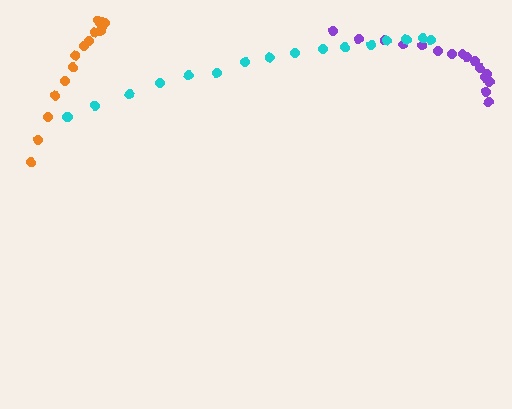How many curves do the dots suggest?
There are 3 distinct paths.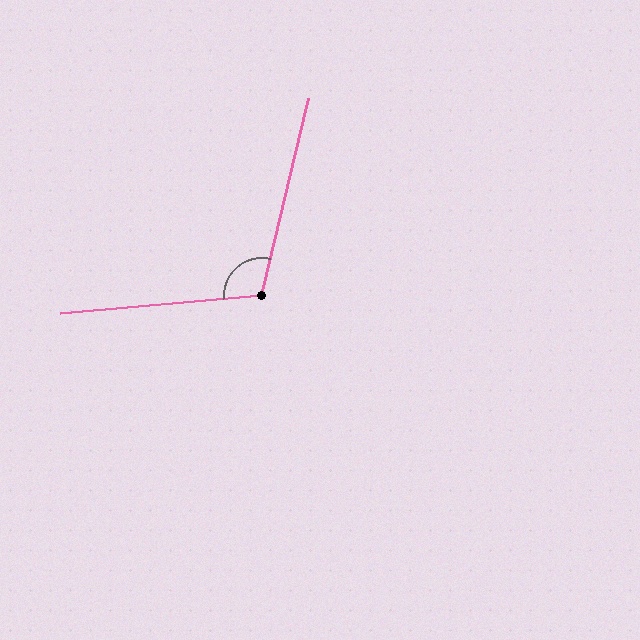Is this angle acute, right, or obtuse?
It is obtuse.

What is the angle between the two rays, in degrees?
Approximately 108 degrees.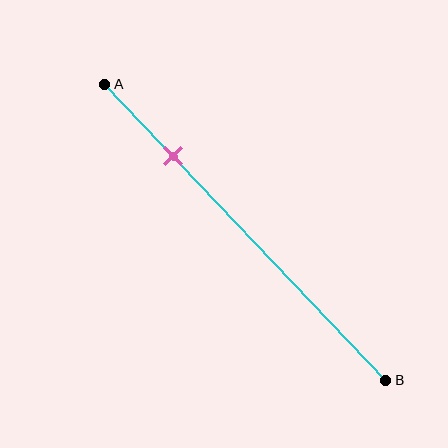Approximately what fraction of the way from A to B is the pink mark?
The pink mark is approximately 25% of the way from A to B.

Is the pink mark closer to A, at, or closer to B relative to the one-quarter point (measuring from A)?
The pink mark is approximately at the one-quarter point of segment AB.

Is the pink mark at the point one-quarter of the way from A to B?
Yes, the mark is approximately at the one-quarter point.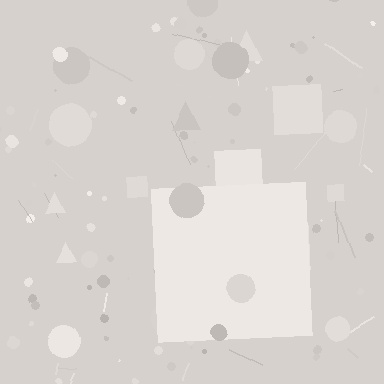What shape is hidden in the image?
A square is hidden in the image.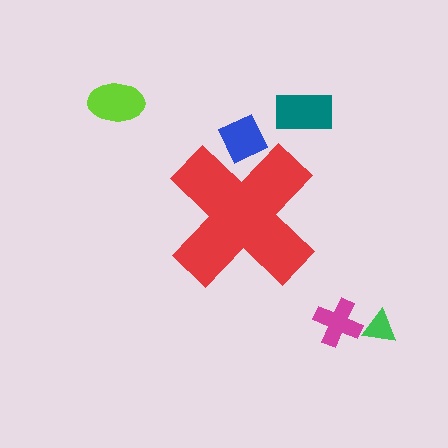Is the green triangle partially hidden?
No, the green triangle is fully visible.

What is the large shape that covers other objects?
A red cross.